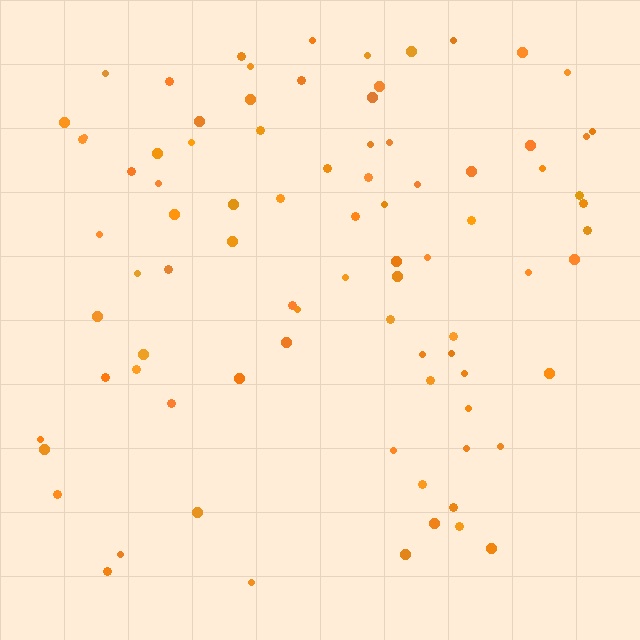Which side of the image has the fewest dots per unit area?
The bottom.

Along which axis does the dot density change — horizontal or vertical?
Vertical.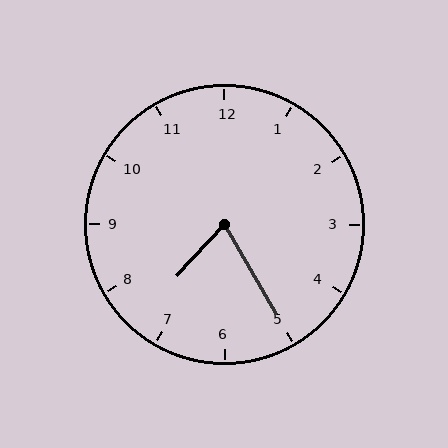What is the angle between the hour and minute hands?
Approximately 72 degrees.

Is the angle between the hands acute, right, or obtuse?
It is acute.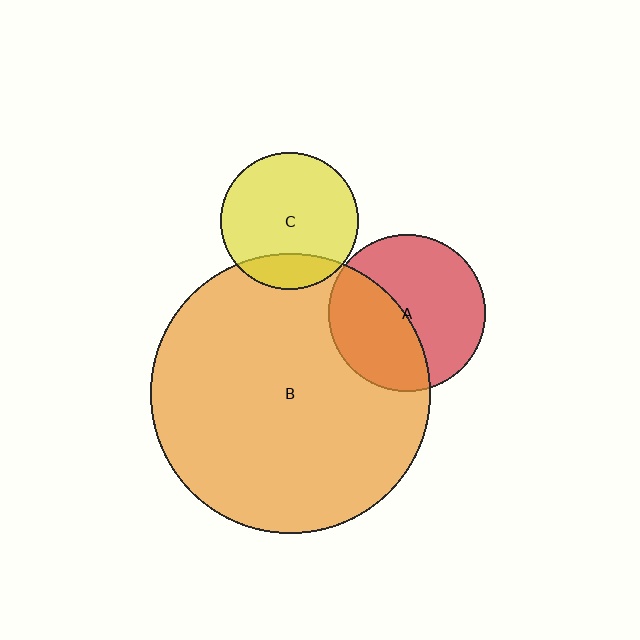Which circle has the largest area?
Circle B (orange).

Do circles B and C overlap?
Yes.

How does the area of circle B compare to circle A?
Approximately 3.2 times.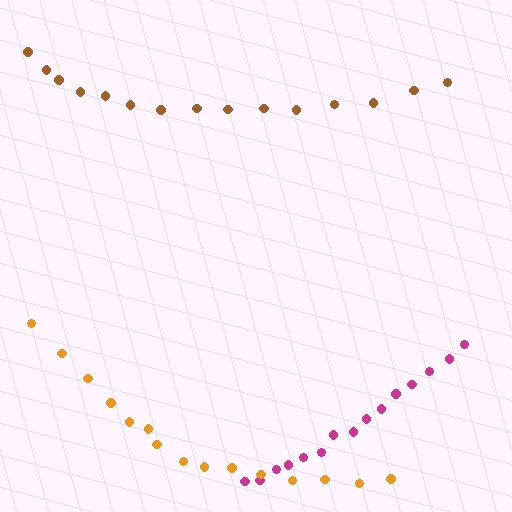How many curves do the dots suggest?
There are 3 distinct paths.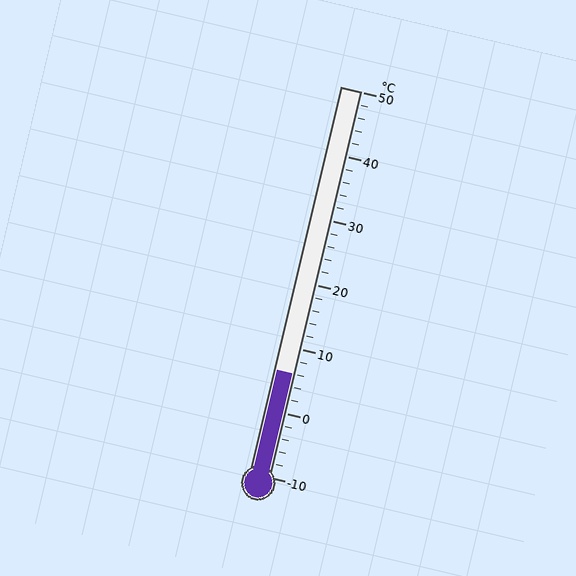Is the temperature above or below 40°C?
The temperature is below 40°C.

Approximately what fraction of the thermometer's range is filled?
The thermometer is filled to approximately 25% of its range.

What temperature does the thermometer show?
The thermometer shows approximately 6°C.